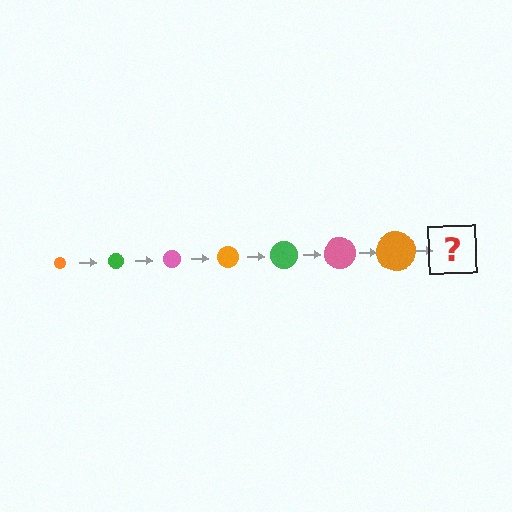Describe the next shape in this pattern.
It should be a green circle, larger than the previous one.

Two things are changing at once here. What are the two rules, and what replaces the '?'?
The two rules are that the circle grows larger each step and the color cycles through orange, green, and pink. The '?' should be a green circle, larger than the previous one.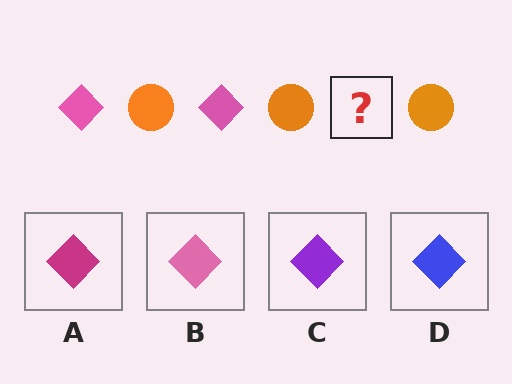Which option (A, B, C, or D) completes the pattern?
B.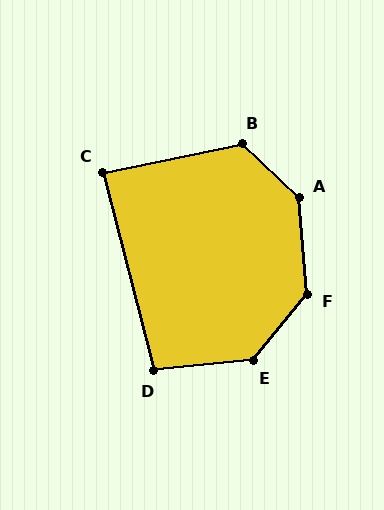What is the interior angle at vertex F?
Approximately 136 degrees (obtuse).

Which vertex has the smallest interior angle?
C, at approximately 87 degrees.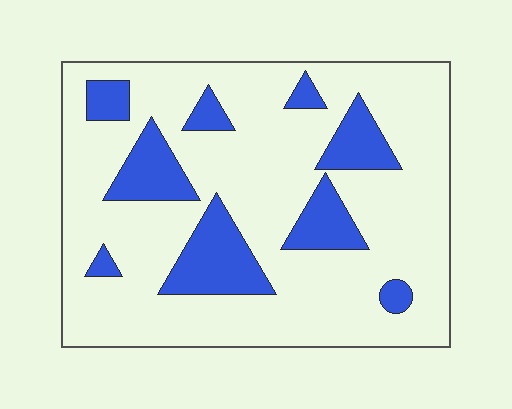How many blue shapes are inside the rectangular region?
9.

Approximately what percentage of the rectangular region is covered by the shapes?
Approximately 20%.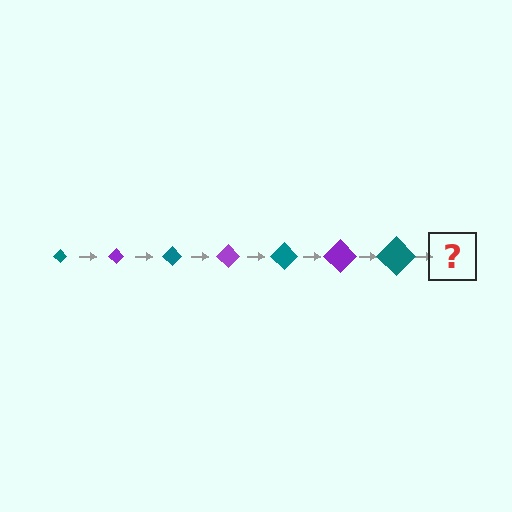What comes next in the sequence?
The next element should be a purple diamond, larger than the previous one.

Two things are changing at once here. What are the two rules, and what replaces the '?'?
The two rules are that the diamond grows larger each step and the color cycles through teal and purple. The '?' should be a purple diamond, larger than the previous one.